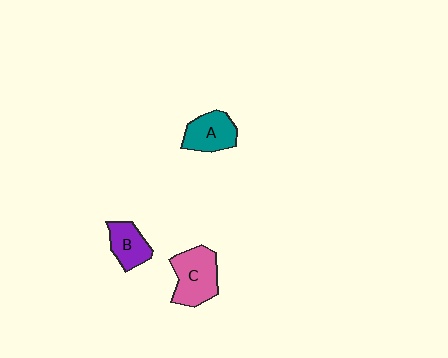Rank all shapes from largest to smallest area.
From largest to smallest: C (pink), A (teal), B (purple).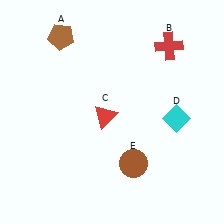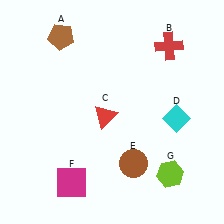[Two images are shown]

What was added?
A magenta square (F), a lime hexagon (G) were added in Image 2.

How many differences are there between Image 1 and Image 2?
There are 2 differences between the two images.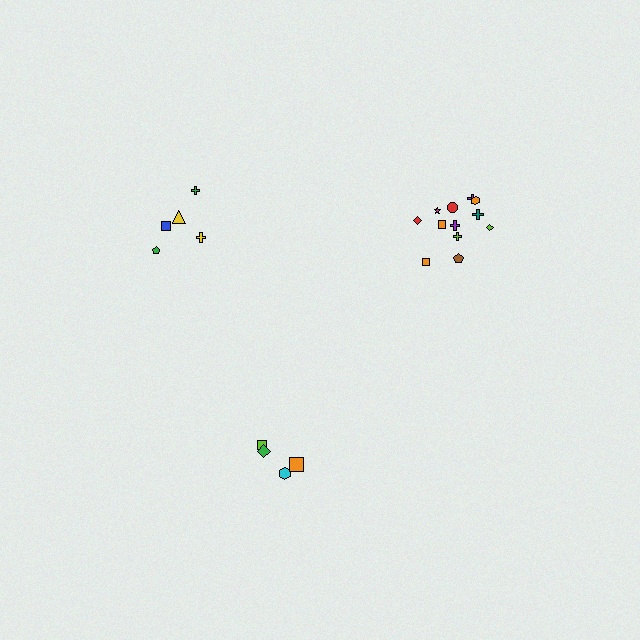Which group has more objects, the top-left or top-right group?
The top-right group.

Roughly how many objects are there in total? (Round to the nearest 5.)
Roughly 20 objects in total.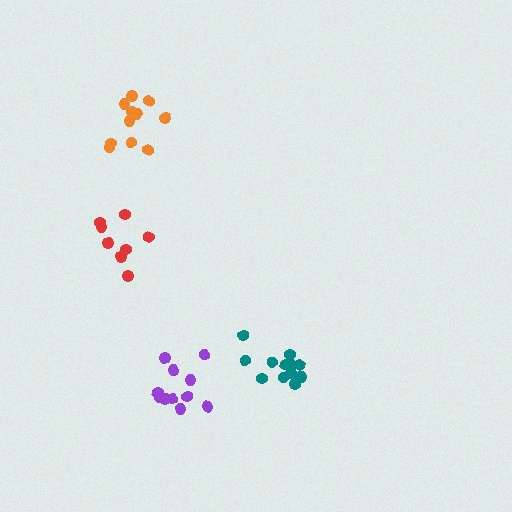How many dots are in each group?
Group 1: 13 dots, Group 2: 8 dots, Group 3: 11 dots, Group 4: 11 dots (43 total).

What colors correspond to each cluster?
The clusters are colored: teal, red, purple, orange.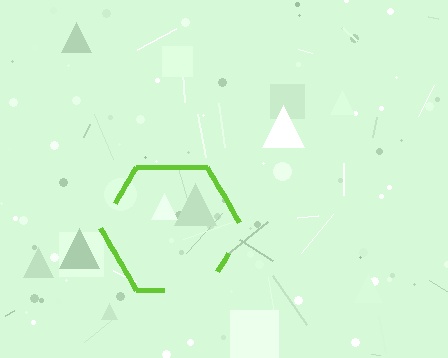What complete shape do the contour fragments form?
The contour fragments form a hexagon.